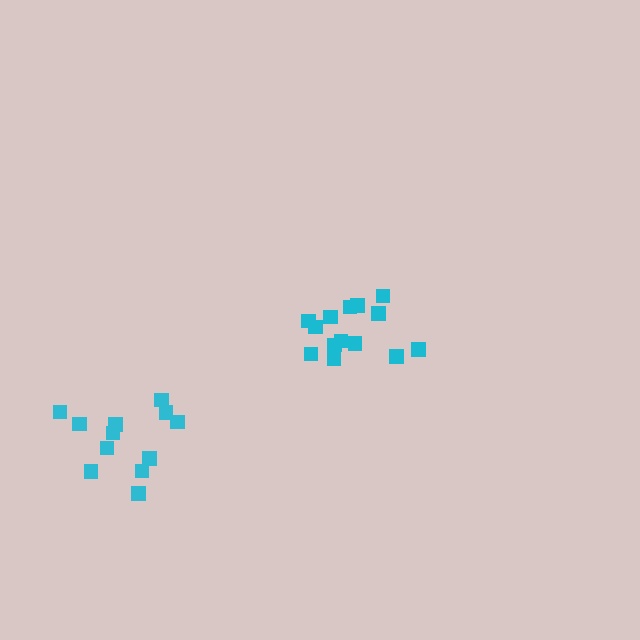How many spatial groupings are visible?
There are 2 spatial groupings.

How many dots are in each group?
Group 1: 12 dots, Group 2: 14 dots (26 total).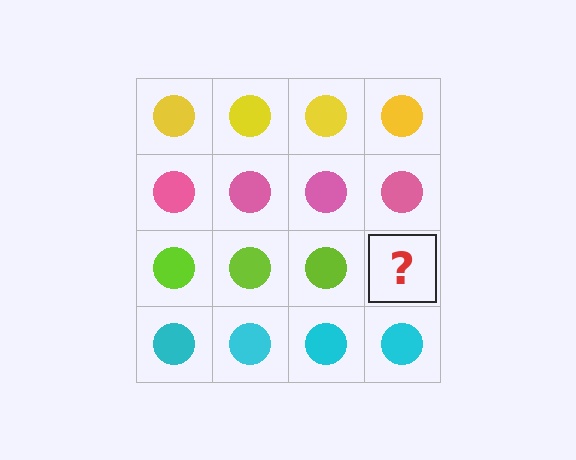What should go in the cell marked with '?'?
The missing cell should contain a lime circle.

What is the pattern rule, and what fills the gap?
The rule is that each row has a consistent color. The gap should be filled with a lime circle.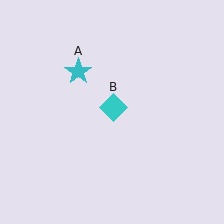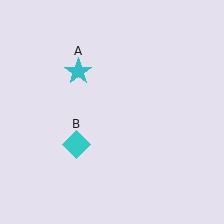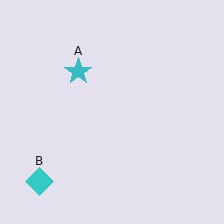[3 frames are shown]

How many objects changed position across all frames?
1 object changed position: cyan diamond (object B).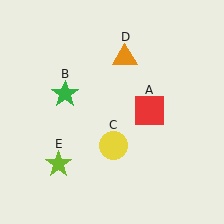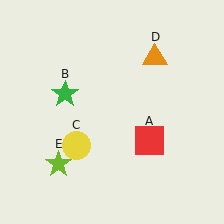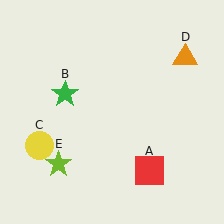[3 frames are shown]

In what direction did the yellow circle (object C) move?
The yellow circle (object C) moved left.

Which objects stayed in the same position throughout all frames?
Green star (object B) and lime star (object E) remained stationary.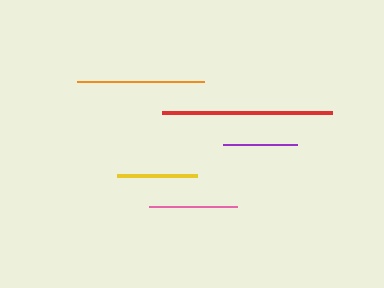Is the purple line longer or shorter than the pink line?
The pink line is longer than the purple line.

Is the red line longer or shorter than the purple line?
The red line is longer than the purple line.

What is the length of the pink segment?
The pink segment is approximately 88 pixels long.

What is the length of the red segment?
The red segment is approximately 170 pixels long.